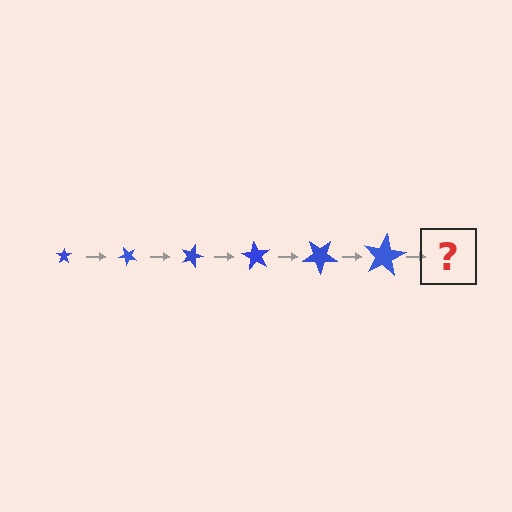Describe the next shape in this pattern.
It should be a star, larger than the previous one and rotated 270 degrees from the start.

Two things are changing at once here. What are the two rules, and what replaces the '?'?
The two rules are that the star grows larger each step and it rotates 45 degrees each step. The '?' should be a star, larger than the previous one and rotated 270 degrees from the start.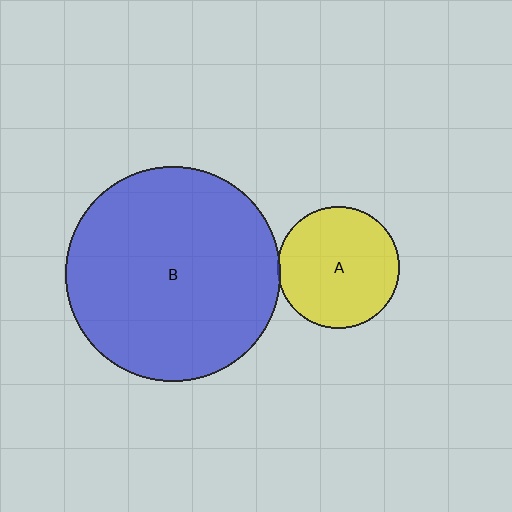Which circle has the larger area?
Circle B (blue).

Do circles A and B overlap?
Yes.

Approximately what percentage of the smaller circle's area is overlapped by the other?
Approximately 5%.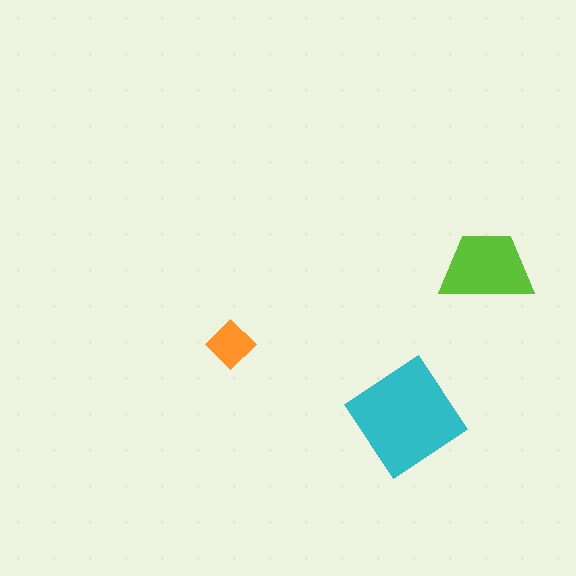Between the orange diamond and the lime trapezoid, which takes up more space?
The lime trapezoid.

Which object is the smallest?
The orange diamond.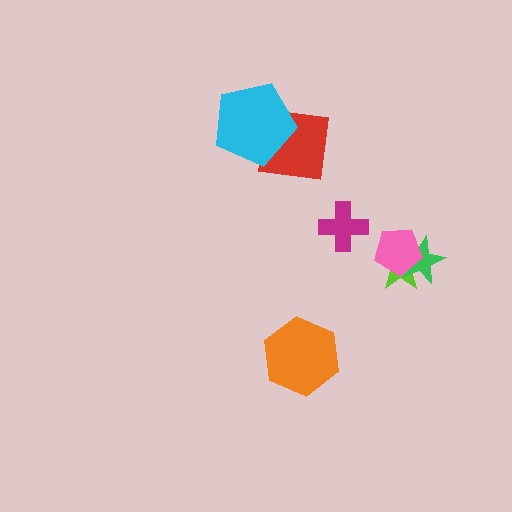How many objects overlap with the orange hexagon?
0 objects overlap with the orange hexagon.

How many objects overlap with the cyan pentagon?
1 object overlaps with the cyan pentagon.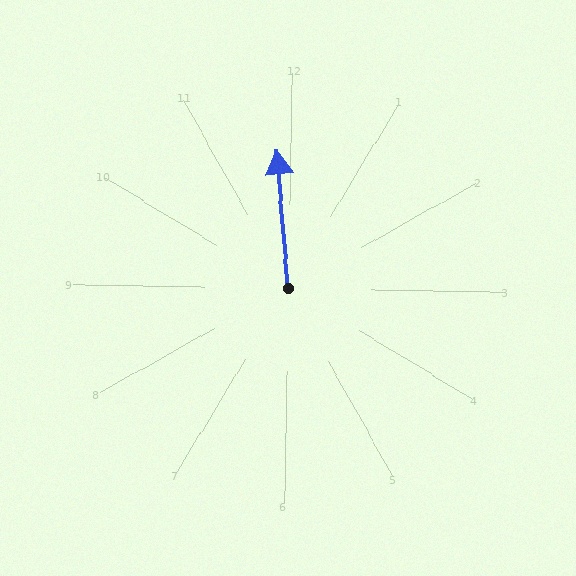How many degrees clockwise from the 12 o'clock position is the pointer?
Approximately 355 degrees.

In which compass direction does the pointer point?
North.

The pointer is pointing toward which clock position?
Roughly 12 o'clock.